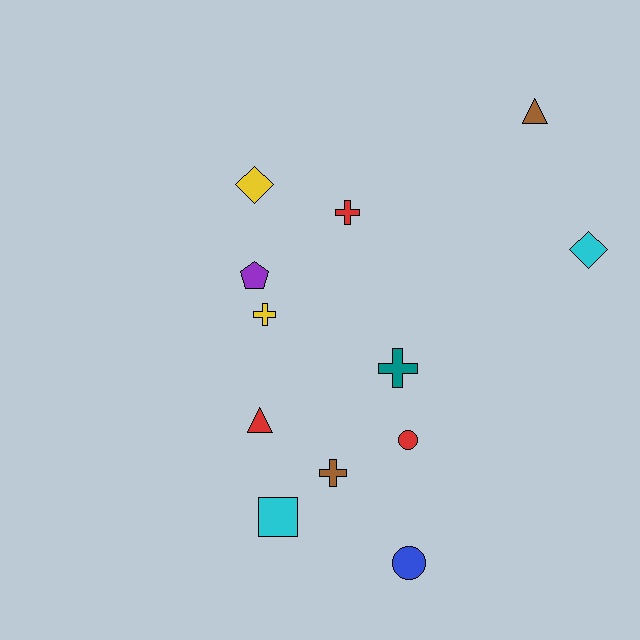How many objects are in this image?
There are 12 objects.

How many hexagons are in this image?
There are no hexagons.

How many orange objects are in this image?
There are no orange objects.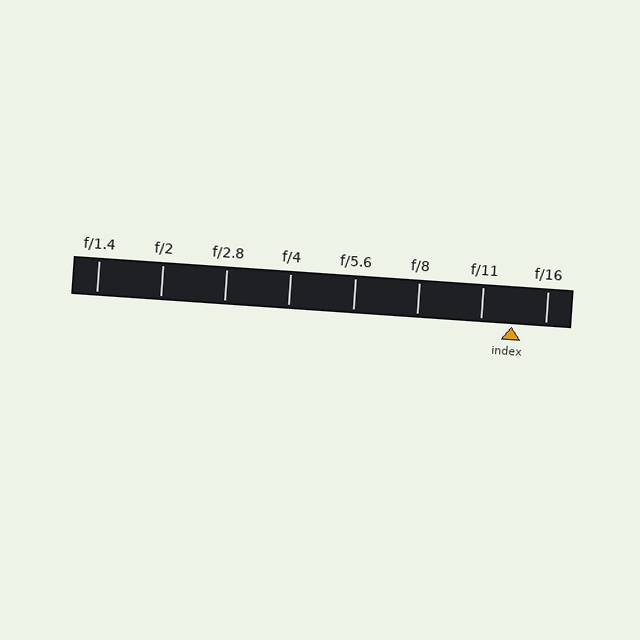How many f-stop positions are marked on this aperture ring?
There are 8 f-stop positions marked.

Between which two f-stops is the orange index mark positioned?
The index mark is between f/11 and f/16.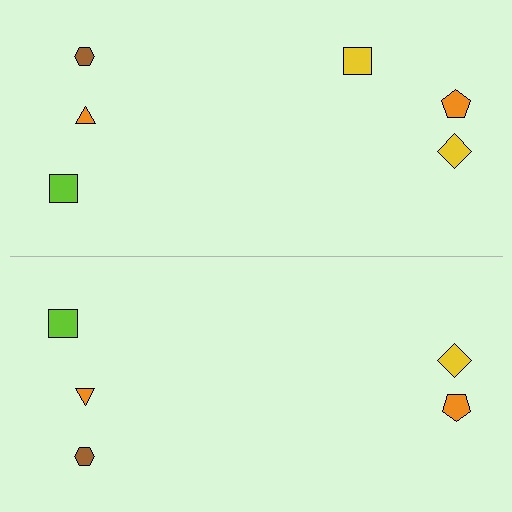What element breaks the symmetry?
A yellow square is missing from the bottom side.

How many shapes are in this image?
There are 11 shapes in this image.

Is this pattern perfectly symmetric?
No, the pattern is not perfectly symmetric. A yellow square is missing from the bottom side.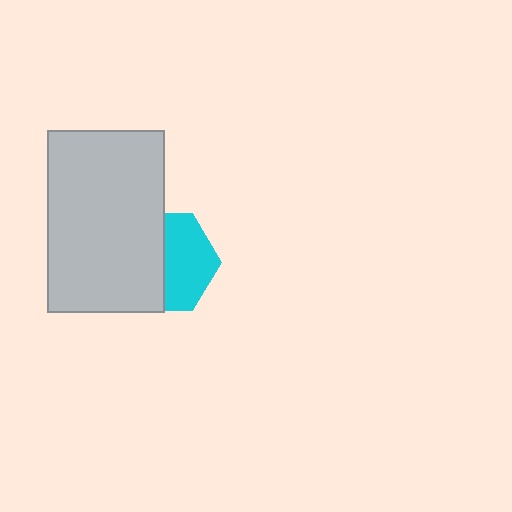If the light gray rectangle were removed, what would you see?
You would see the complete cyan hexagon.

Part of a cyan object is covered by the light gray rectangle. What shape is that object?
It is a hexagon.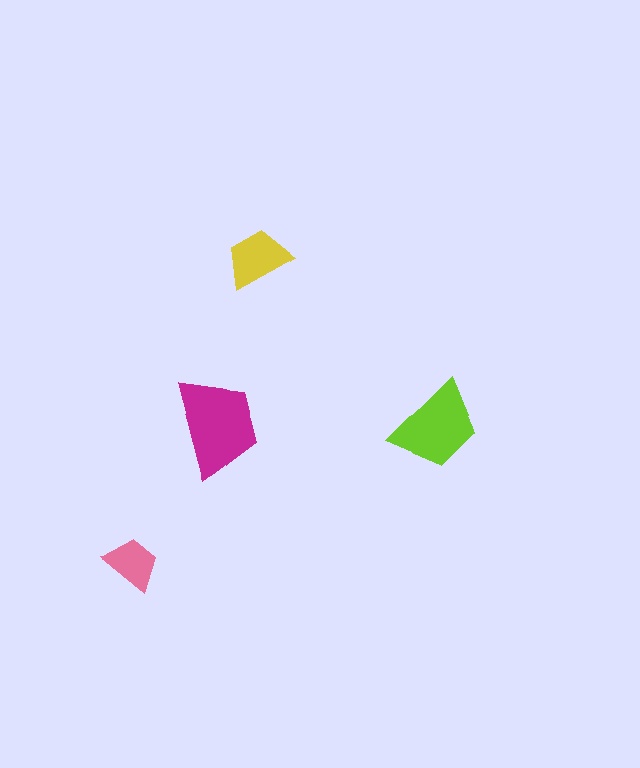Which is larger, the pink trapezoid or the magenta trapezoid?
The magenta one.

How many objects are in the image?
There are 4 objects in the image.